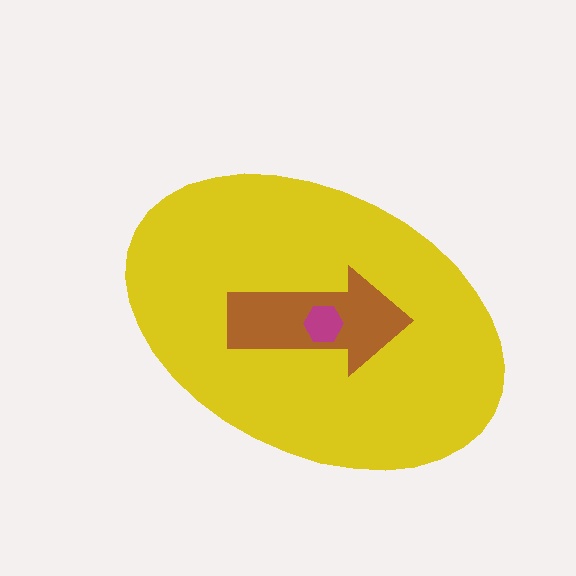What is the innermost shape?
The magenta hexagon.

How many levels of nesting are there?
3.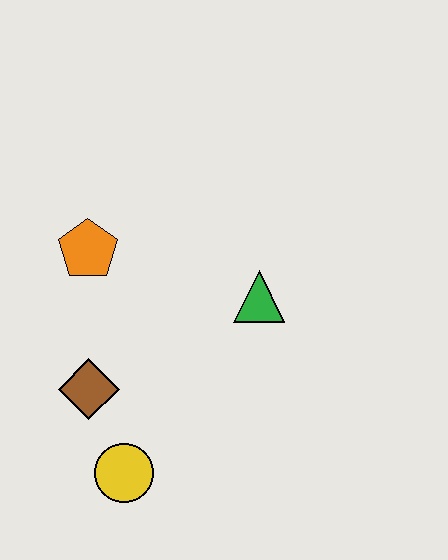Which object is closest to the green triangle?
The orange pentagon is closest to the green triangle.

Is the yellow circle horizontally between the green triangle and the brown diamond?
Yes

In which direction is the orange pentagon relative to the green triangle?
The orange pentagon is to the left of the green triangle.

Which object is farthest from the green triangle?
The yellow circle is farthest from the green triangle.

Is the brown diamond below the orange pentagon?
Yes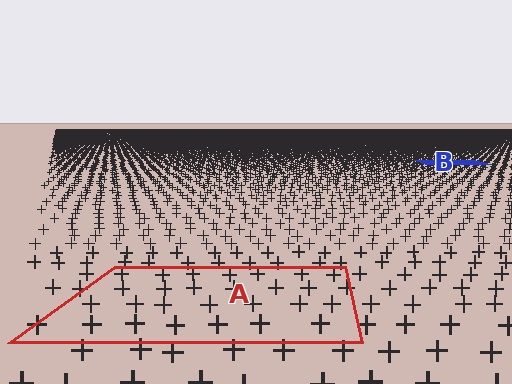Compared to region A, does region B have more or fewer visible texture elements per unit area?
Region B has more texture elements per unit area — they are packed more densely because it is farther away.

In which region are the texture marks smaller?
The texture marks are smaller in region B, because it is farther away.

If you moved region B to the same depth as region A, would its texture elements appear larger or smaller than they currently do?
They would appear larger. At a closer depth, the same texture elements are projected at a bigger on-screen size.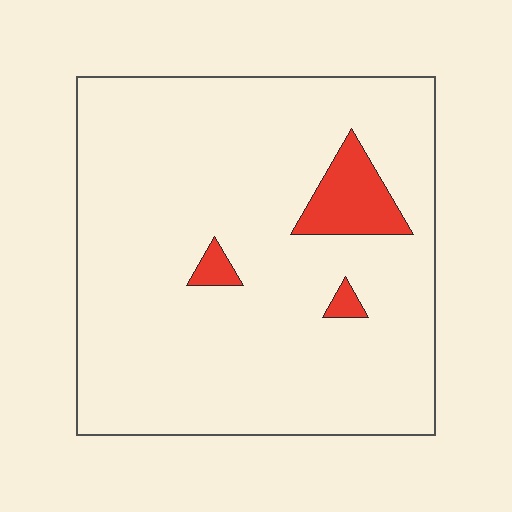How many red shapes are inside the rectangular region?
3.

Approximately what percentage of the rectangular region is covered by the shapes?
Approximately 5%.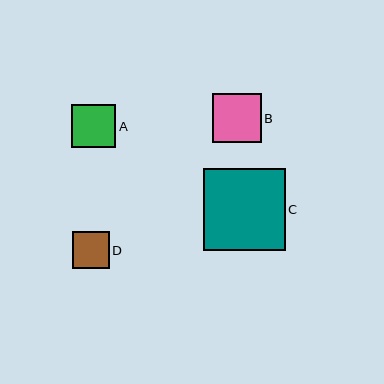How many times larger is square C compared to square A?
Square C is approximately 1.9 times the size of square A.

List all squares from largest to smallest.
From largest to smallest: C, B, A, D.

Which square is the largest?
Square C is the largest with a size of approximately 82 pixels.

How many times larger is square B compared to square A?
Square B is approximately 1.1 times the size of square A.